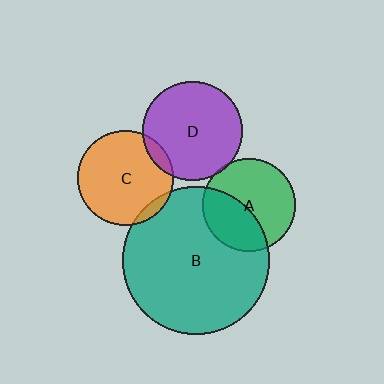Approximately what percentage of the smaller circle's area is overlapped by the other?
Approximately 5%.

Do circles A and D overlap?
Yes.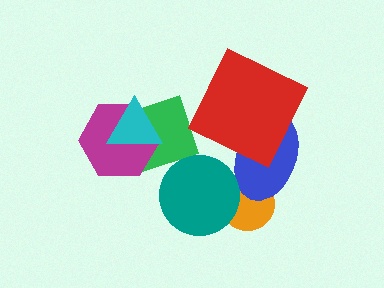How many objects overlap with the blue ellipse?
2 objects overlap with the blue ellipse.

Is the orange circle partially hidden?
Yes, it is partially covered by another shape.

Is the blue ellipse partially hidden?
Yes, it is partially covered by another shape.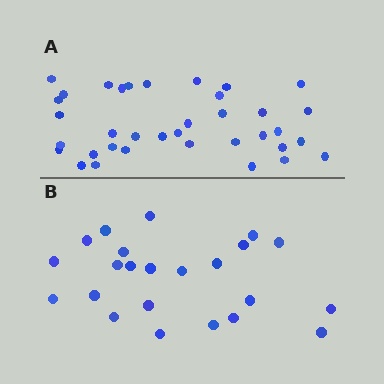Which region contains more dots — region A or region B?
Region A (the top region) has more dots.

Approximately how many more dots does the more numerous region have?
Region A has approximately 15 more dots than region B.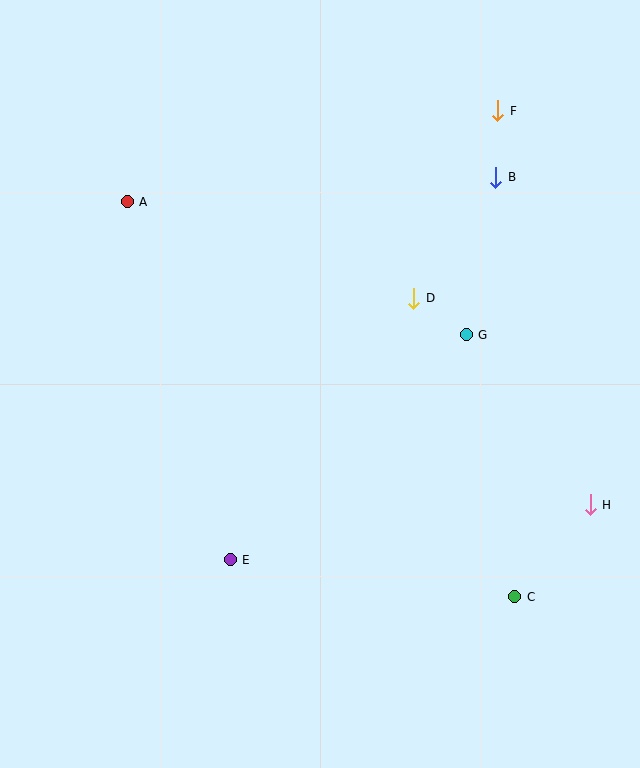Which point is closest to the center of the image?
Point D at (414, 298) is closest to the center.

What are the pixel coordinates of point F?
Point F is at (498, 111).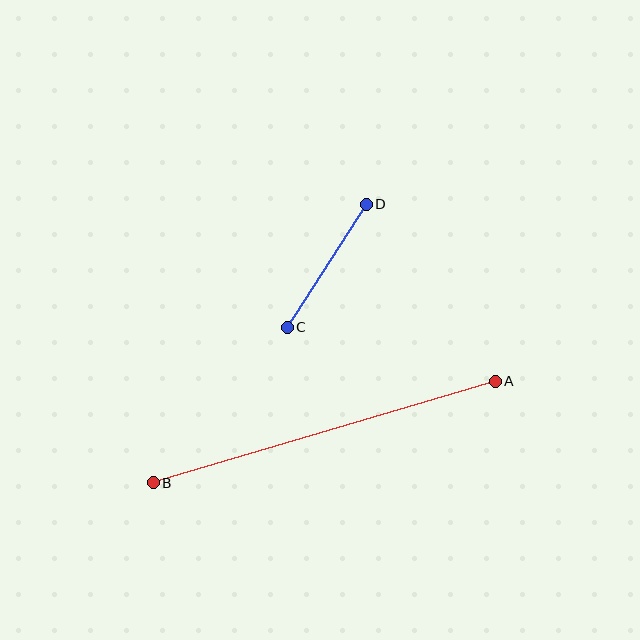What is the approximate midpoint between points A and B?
The midpoint is at approximately (324, 432) pixels.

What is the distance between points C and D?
The distance is approximately 146 pixels.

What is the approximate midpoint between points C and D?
The midpoint is at approximately (327, 266) pixels.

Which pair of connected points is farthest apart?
Points A and B are farthest apart.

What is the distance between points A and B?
The distance is approximately 357 pixels.